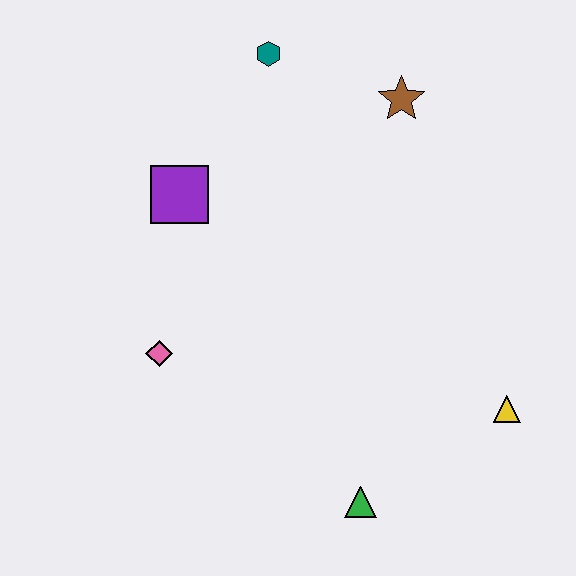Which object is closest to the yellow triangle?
The green triangle is closest to the yellow triangle.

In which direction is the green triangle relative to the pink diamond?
The green triangle is to the right of the pink diamond.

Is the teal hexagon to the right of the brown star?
No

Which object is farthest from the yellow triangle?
The teal hexagon is farthest from the yellow triangle.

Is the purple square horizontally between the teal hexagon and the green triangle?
No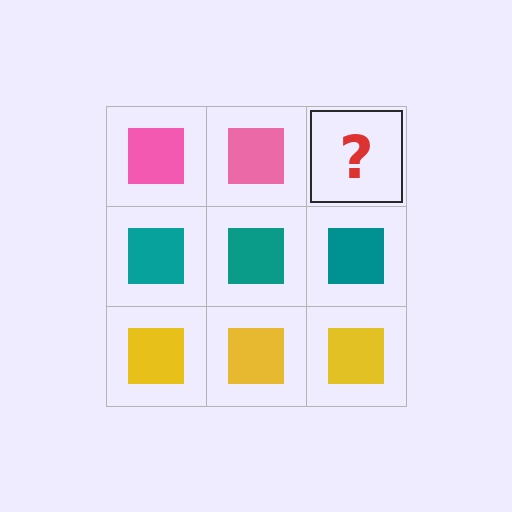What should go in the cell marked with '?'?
The missing cell should contain a pink square.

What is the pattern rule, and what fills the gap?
The rule is that each row has a consistent color. The gap should be filled with a pink square.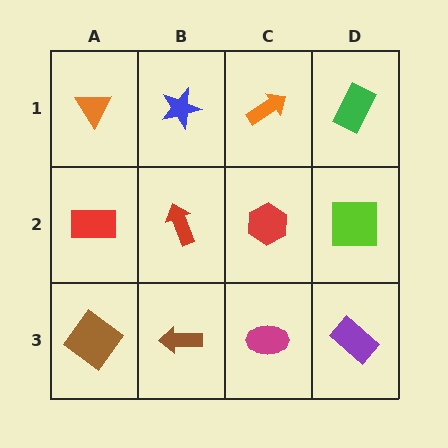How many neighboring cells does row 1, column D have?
2.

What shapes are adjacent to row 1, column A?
A red rectangle (row 2, column A), a blue star (row 1, column B).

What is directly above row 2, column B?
A blue star.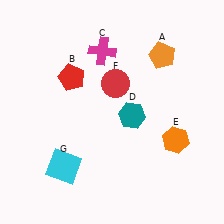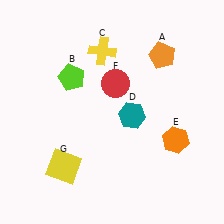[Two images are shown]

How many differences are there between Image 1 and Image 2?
There are 3 differences between the two images.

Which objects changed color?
B changed from red to lime. C changed from magenta to yellow. G changed from cyan to yellow.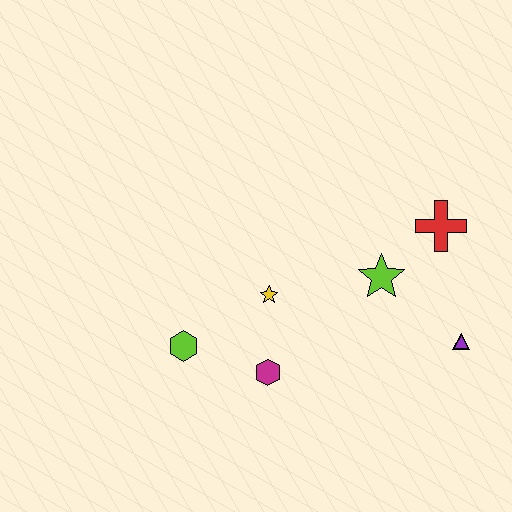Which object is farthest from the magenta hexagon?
The red cross is farthest from the magenta hexagon.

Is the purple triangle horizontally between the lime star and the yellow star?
No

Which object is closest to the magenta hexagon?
The yellow star is closest to the magenta hexagon.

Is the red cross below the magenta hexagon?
No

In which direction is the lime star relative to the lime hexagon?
The lime star is to the right of the lime hexagon.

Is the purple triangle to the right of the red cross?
Yes